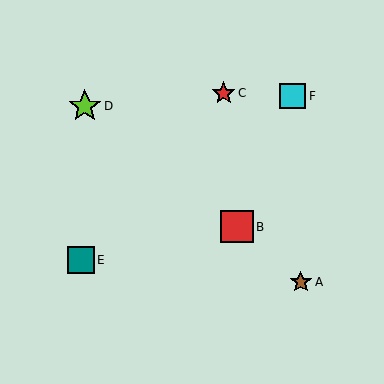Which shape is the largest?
The lime star (labeled D) is the largest.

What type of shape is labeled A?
Shape A is a brown star.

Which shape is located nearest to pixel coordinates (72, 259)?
The teal square (labeled E) at (81, 260) is nearest to that location.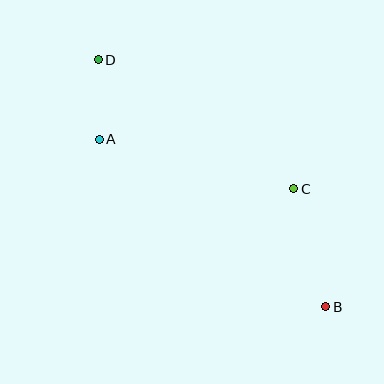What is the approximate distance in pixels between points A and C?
The distance between A and C is approximately 201 pixels.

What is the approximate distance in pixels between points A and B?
The distance between A and B is approximately 282 pixels.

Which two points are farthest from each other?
Points B and D are farthest from each other.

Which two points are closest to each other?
Points A and D are closest to each other.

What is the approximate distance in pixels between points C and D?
The distance between C and D is approximately 234 pixels.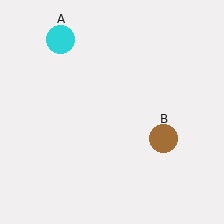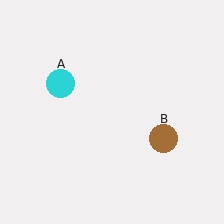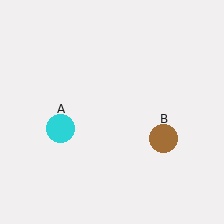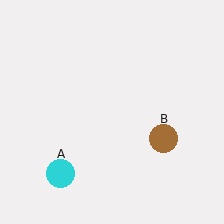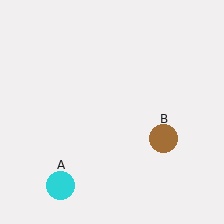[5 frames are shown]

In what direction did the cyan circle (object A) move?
The cyan circle (object A) moved down.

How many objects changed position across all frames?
1 object changed position: cyan circle (object A).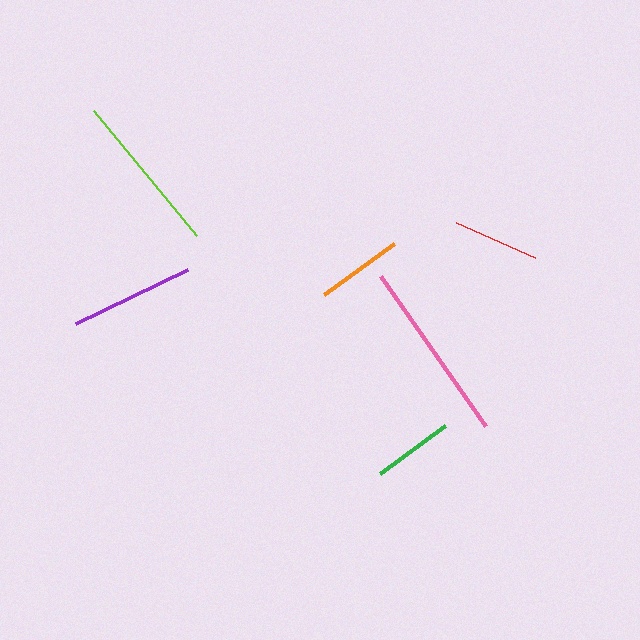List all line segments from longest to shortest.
From longest to shortest: pink, lime, purple, orange, red, green.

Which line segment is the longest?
The pink line is the longest at approximately 182 pixels.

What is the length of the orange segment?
The orange segment is approximately 87 pixels long.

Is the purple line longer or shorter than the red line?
The purple line is longer than the red line.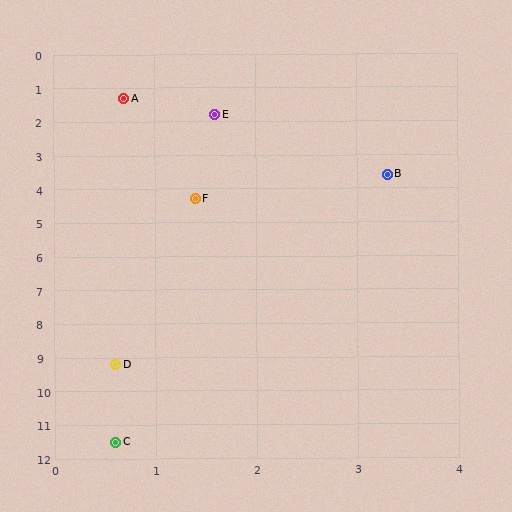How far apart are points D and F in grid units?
Points D and F are about 5.0 grid units apart.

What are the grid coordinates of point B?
Point B is at approximately (3.3, 3.6).